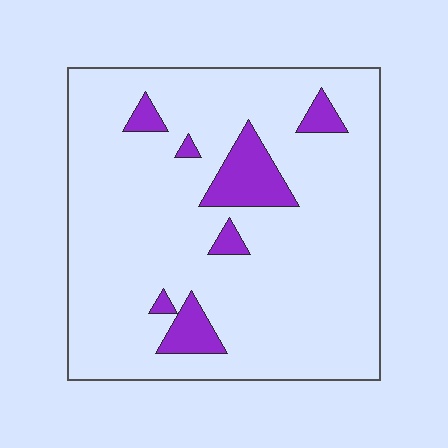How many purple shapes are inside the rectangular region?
7.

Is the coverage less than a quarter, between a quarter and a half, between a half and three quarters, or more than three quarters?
Less than a quarter.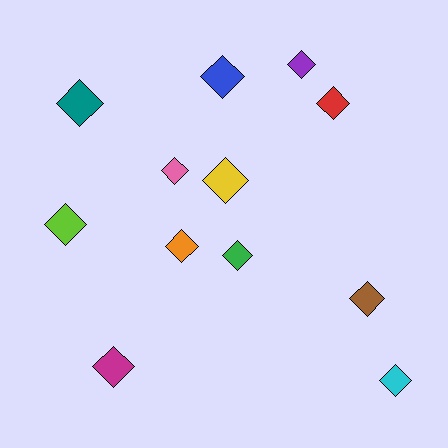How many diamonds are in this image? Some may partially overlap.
There are 12 diamonds.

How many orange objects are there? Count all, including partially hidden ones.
There is 1 orange object.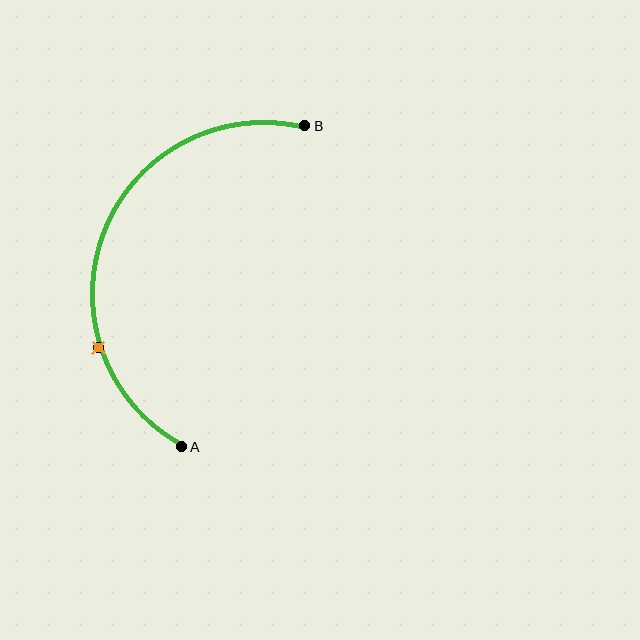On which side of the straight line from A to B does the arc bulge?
The arc bulges to the left of the straight line connecting A and B.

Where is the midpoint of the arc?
The arc midpoint is the point on the curve farthest from the straight line joining A and B. It sits to the left of that line.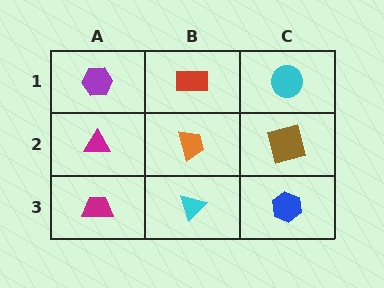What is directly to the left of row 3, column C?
A cyan triangle.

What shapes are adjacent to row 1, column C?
A brown square (row 2, column C), a red rectangle (row 1, column B).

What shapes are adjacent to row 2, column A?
A purple hexagon (row 1, column A), a magenta trapezoid (row 3, column A), an orange trapezoid (row 2, column B).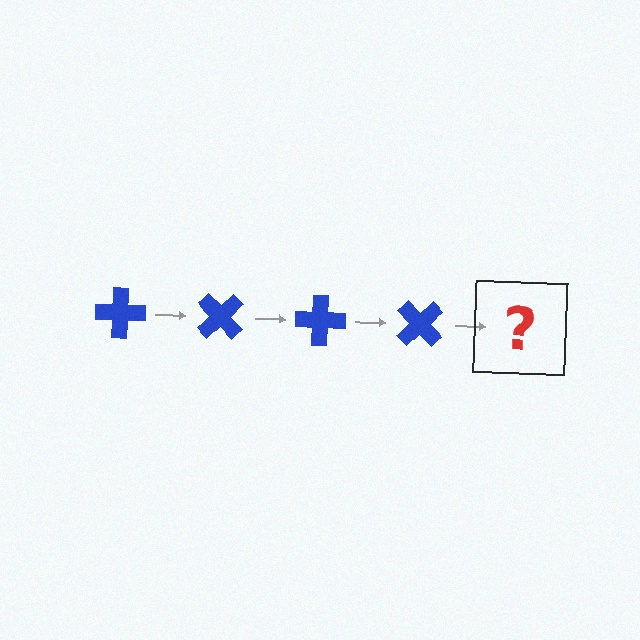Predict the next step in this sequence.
The next step is a blue cross rotated 180 degrees.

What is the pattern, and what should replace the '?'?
The pattern is that the cross rotates 45 degrees each step. The '?' should be a blue cross rotated 180 degrees.